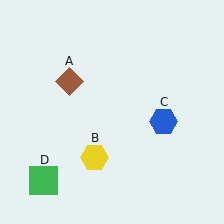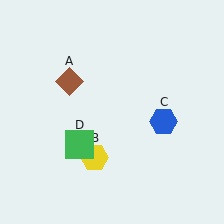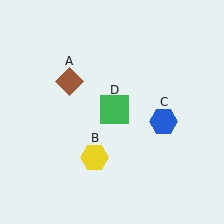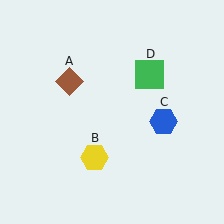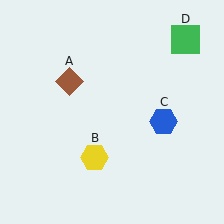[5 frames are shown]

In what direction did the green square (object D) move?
The green square (object D) moved up and to the right.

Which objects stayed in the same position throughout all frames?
Brown diamond (object A) and yellow hexagon (object B) and blue hexagon (object C) remained stationary.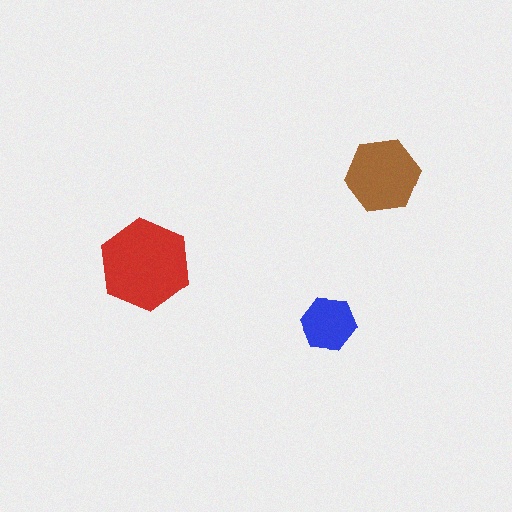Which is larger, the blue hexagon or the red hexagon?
The red one.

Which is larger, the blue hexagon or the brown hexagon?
The brown one.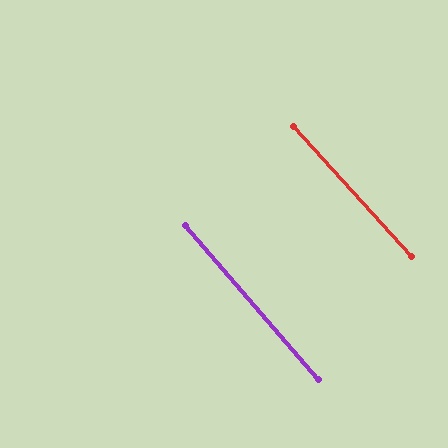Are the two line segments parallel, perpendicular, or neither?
Parallel — their directions differ by only 1.2°.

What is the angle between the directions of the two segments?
Approximately 1 degree.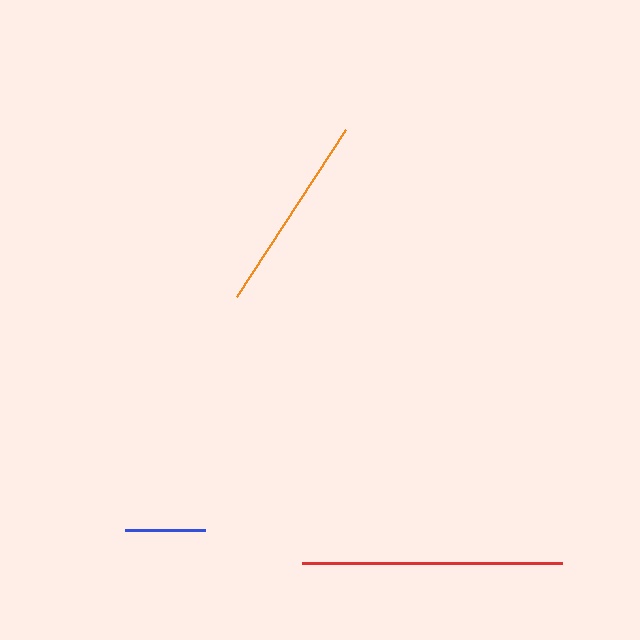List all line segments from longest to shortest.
From longest to shortest: red, orange, blue.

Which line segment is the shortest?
The blue line is the shortest at approximately 80 pixels.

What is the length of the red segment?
The red segment is approximately 259 pixels long.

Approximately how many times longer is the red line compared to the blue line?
The red line is approximately 3.3 times the length of the blue line.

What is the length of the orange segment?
The orange segment is approximately 199 pixels long.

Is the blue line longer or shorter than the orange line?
The orange line is longer than the blue line.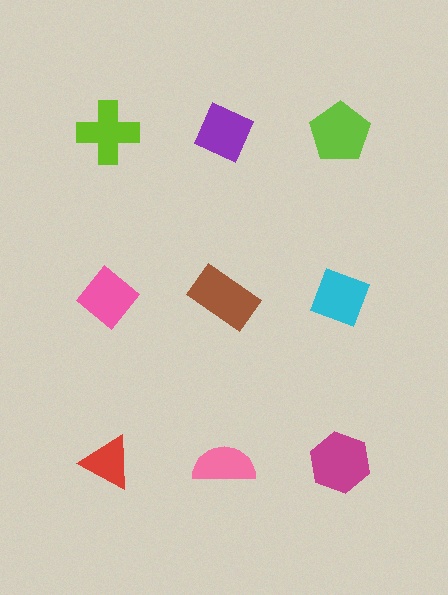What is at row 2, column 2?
A brown rectangle.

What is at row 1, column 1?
A lime cross.